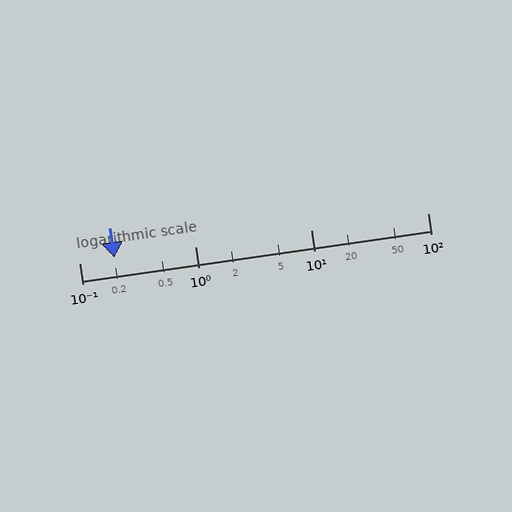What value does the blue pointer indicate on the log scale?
The pointer indicates approximately 0.2.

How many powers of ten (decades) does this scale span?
The scale spans 3 decades, from 0.1 to 100.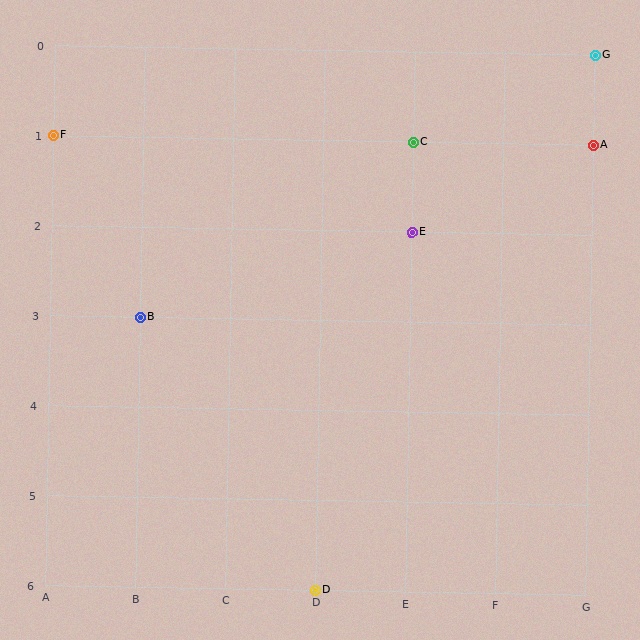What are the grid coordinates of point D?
Point D is at grid coordinates (D, 6).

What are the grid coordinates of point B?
Point B is at grid coordinates (B, 3).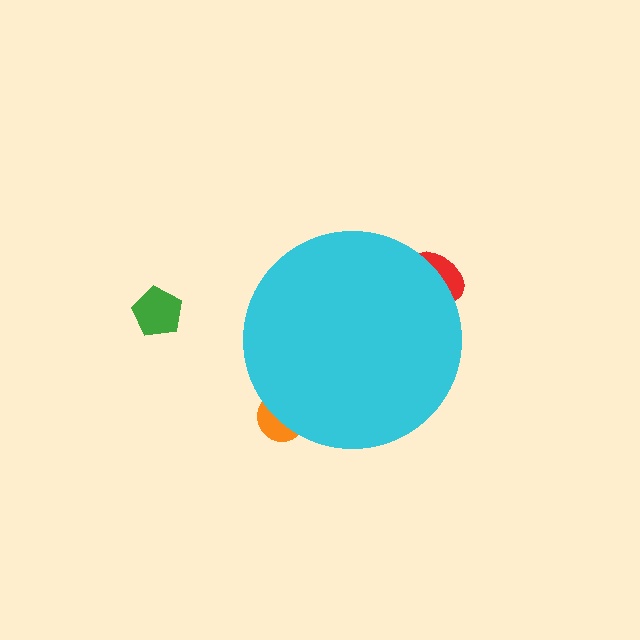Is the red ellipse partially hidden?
Yes, the red ellipse is partially hidden behind the cyan circle.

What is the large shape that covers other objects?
A cyan circle.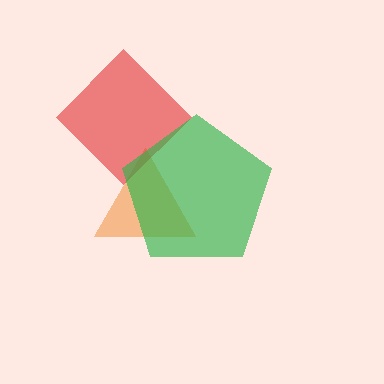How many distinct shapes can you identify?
There are 3 distinct shapes: an orange triangle, a red diamond, a green pentagon.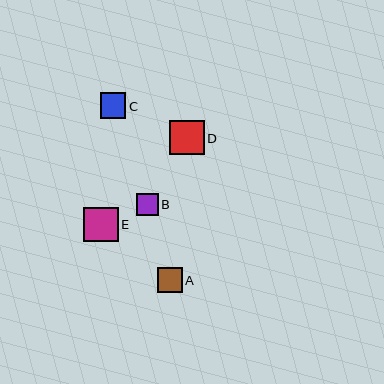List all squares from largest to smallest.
From largest to smallest: D, E, C, A, B.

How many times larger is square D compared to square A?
Square D is approximately 1.4 times the size of square A.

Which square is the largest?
Square D is the largest with a size of approximately 35 pixels.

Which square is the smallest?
Square B is the smallest with a size of approximately 22 pixels.